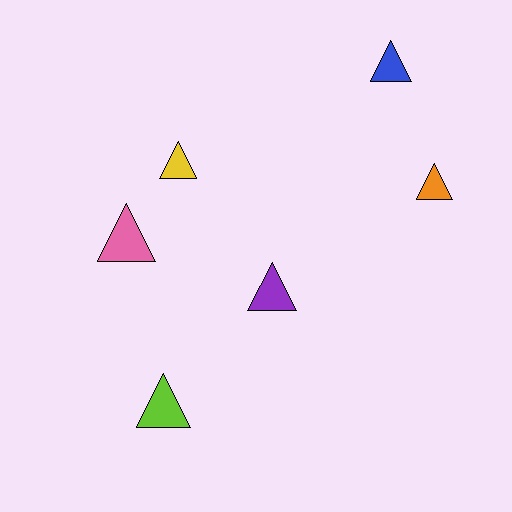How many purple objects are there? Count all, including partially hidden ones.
There is 1 purple object.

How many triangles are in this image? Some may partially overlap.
There are 6 triangles.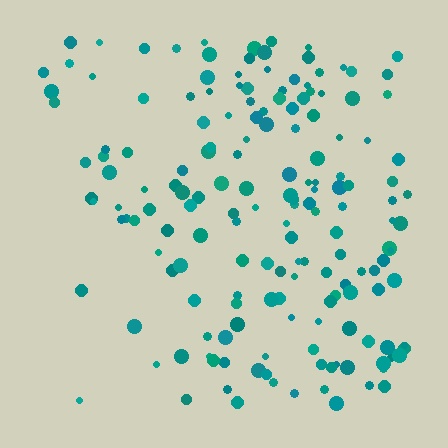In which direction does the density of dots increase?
From left to right, with the right side densest.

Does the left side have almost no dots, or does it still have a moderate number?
Still a moderate number, just noticeably fewer than the right.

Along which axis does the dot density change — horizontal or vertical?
Horizontal.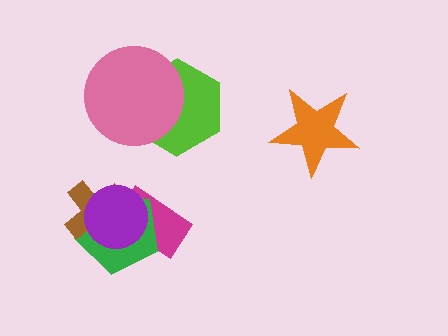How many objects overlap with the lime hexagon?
1 object overlaps with the lime hexagon.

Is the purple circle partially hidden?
No, no other shape covers it.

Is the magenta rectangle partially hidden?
Yes, it is partially covered by another shape.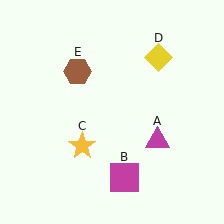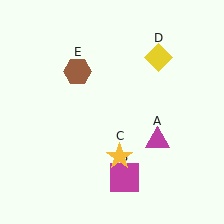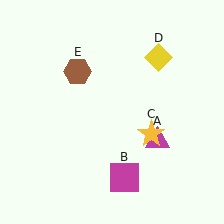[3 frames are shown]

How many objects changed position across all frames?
1 object changed position: yellow star (object C).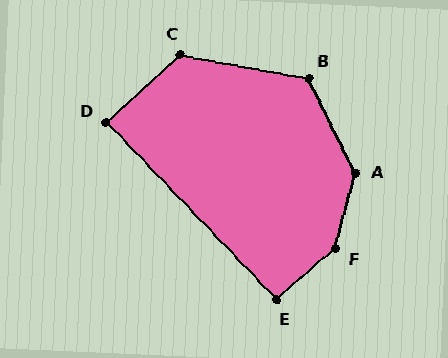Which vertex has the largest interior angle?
F, at approximately 146 degrees.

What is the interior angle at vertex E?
Approximately 93 degrees (approximately right).